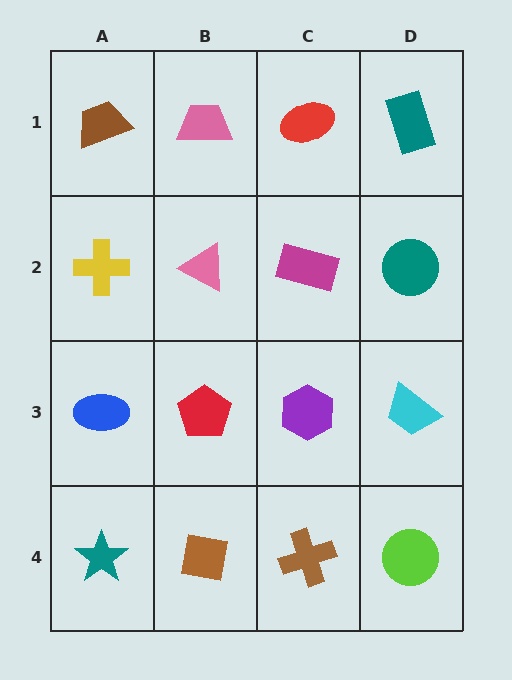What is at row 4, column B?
A brown square.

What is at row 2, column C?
A magenta rectangle.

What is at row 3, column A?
A blue ellipse.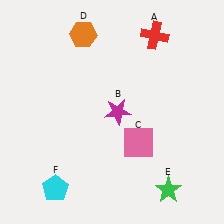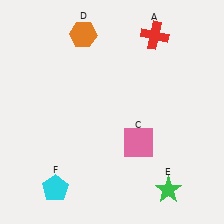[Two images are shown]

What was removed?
The magenta star (B) was removed in Image 2.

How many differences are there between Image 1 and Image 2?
There is 1 difference between the two images.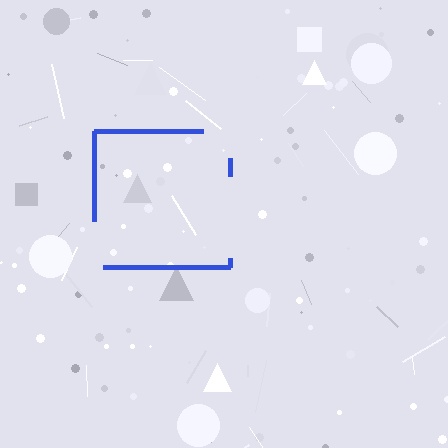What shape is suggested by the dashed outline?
The dashed outline suggests a square.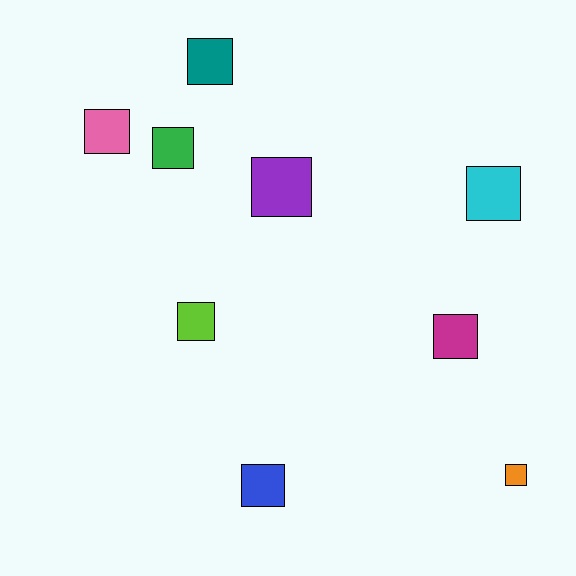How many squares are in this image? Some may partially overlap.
There are 9 squares.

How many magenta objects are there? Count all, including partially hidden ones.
There is 1 magenta object.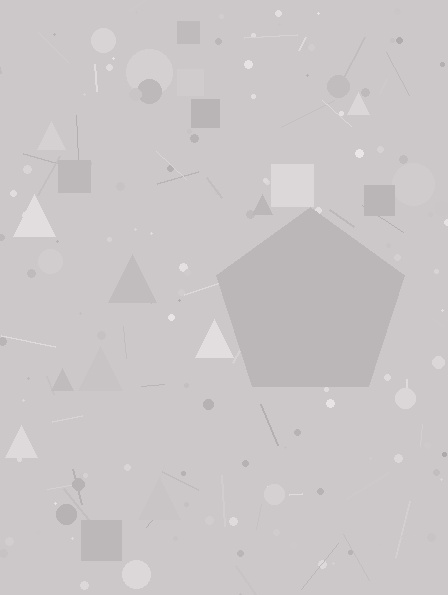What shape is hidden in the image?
A pentagon is hidden in the image.